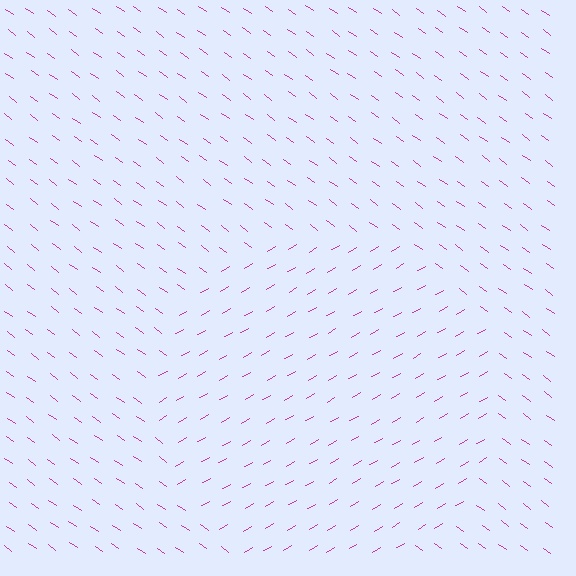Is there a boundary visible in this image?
Yes, there is a texture boundary formed by a change in line orientation.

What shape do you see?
I see a circle.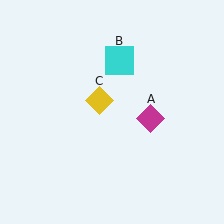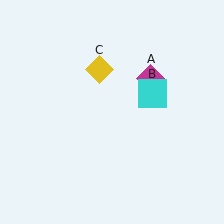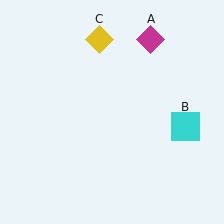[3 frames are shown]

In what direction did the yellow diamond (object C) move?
The yellow diamond (object C) moved up.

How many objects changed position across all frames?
3 objects changed position: magenta diamond (object A), cyan square (object B), yellow diamond (object C).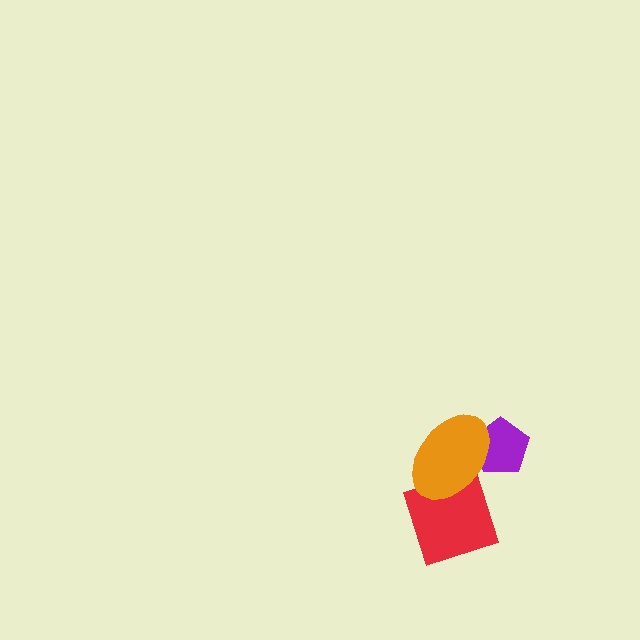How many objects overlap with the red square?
1 object overlaps with the red square.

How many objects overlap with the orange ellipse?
2 objects overlap with the orange ellipse.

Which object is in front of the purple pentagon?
The orange ellipse is in front of the purple pentagon.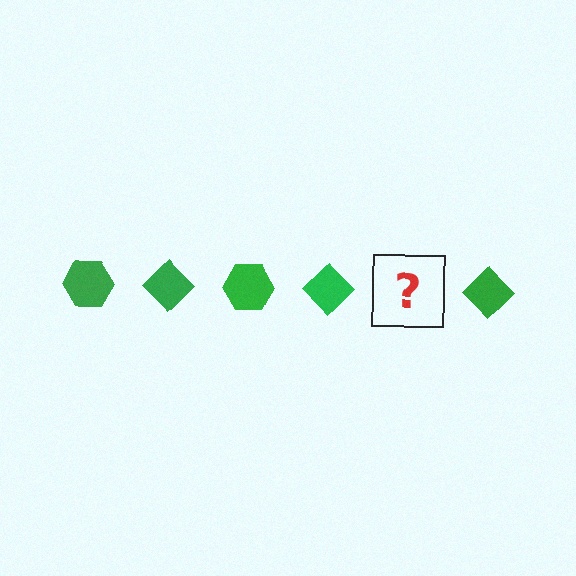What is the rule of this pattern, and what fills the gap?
The rule is that the pattern cycles through hexagon, diamond shapes in green. The gap should be filled with a green hexagon.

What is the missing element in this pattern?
The missing element is a green hexagon.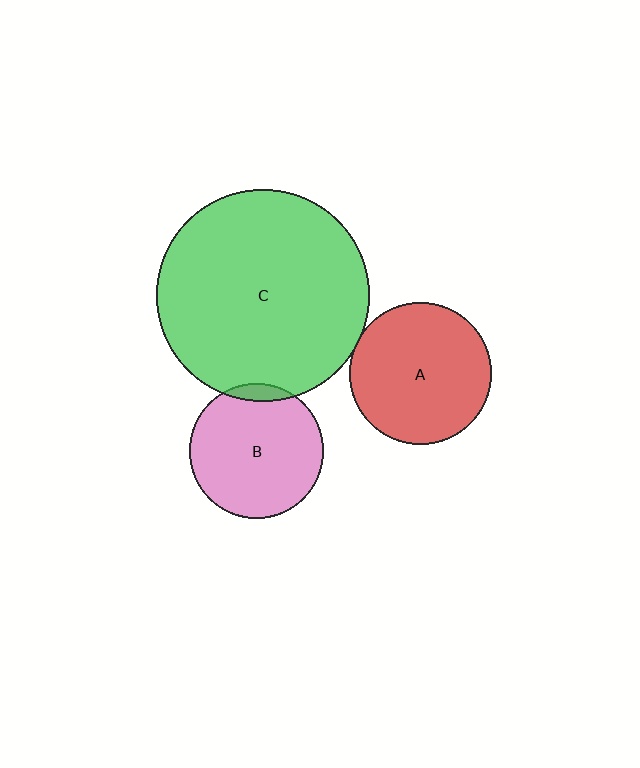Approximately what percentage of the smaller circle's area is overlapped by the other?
Approximately 5%.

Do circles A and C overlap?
Yes.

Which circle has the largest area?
Circle C (green).